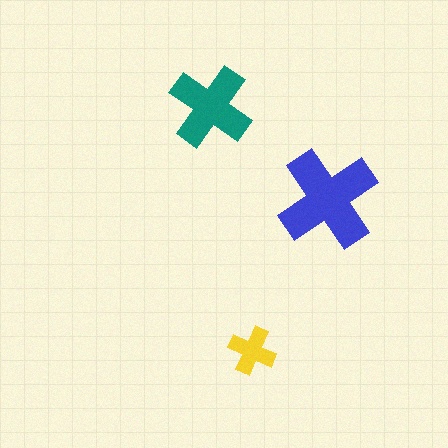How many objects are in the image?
There are 3 objects in the image.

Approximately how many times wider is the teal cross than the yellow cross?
About 2 times wider.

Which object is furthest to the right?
The blue cross is rightmost.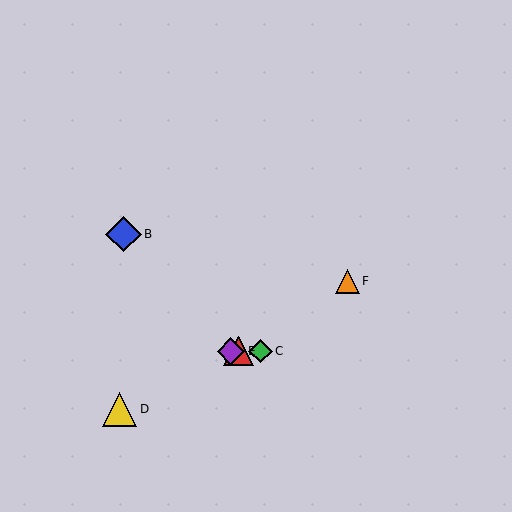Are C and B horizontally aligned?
No, C is at y≈351 and B is at y≈234.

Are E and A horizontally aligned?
Yes, both are at y≈351.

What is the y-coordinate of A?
Object A is at y≈351.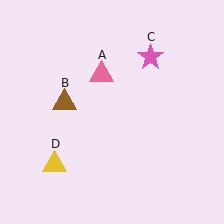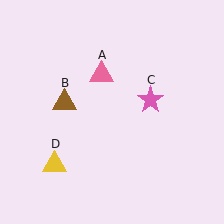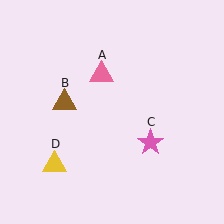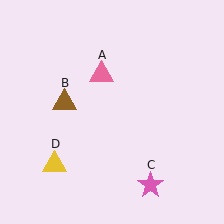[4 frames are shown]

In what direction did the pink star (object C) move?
The pink star (object C) moved down.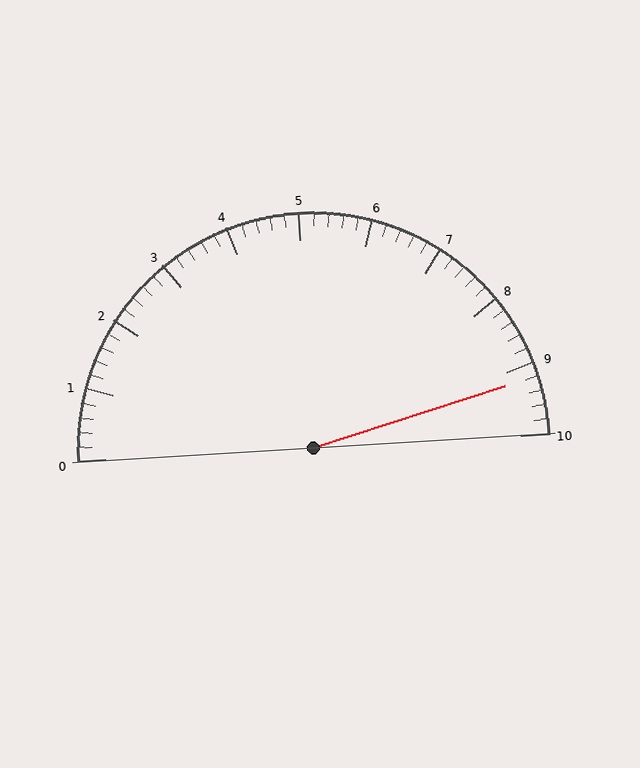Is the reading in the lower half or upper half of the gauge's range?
The reading is in the upper half of the range (0 to 10).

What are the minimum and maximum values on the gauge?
The gauge ranges from 0 to 10.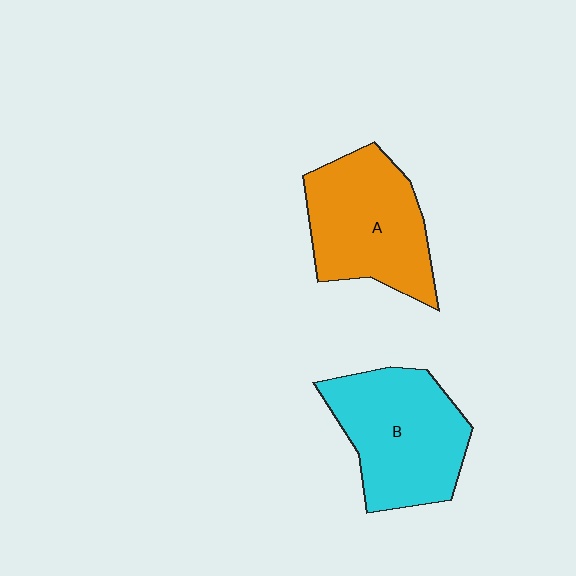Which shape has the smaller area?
Shape A (orange).